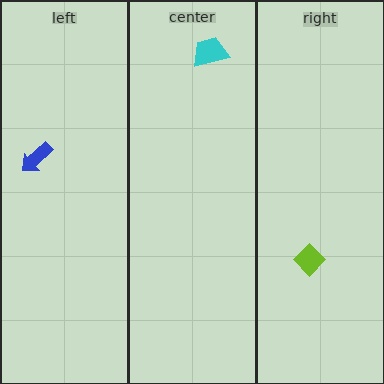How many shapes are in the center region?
1.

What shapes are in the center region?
The cyan trapezoid.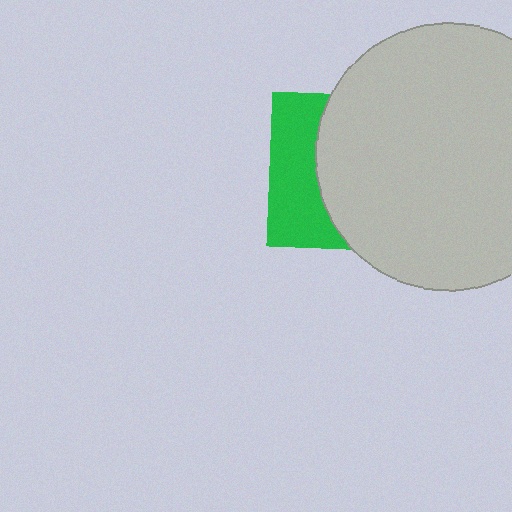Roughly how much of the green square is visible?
A small part of it is visible (roughly 35%).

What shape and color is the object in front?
The object in front is a light gray circle.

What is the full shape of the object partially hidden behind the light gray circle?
The partially hidden object is a green square.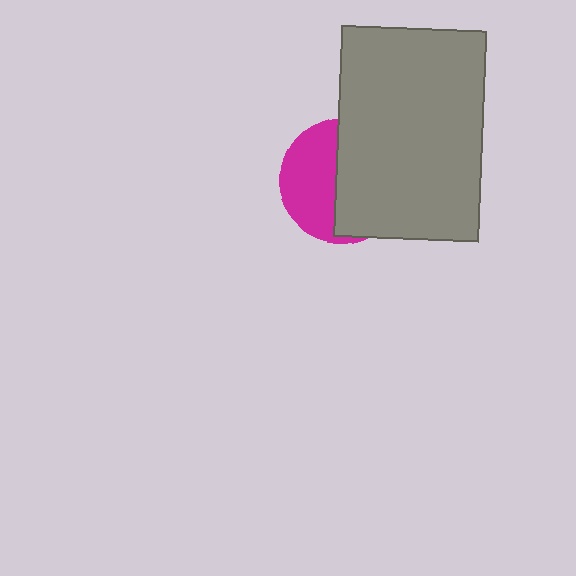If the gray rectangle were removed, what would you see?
You would see the complete magenta circle.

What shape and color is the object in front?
The object in front is a gray rectangle.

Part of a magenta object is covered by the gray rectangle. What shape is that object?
It is a circle.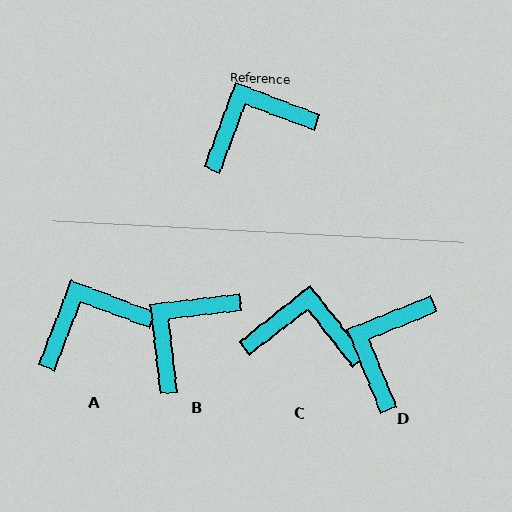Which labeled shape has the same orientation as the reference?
A.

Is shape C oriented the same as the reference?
No, it is off by about 31 degrees.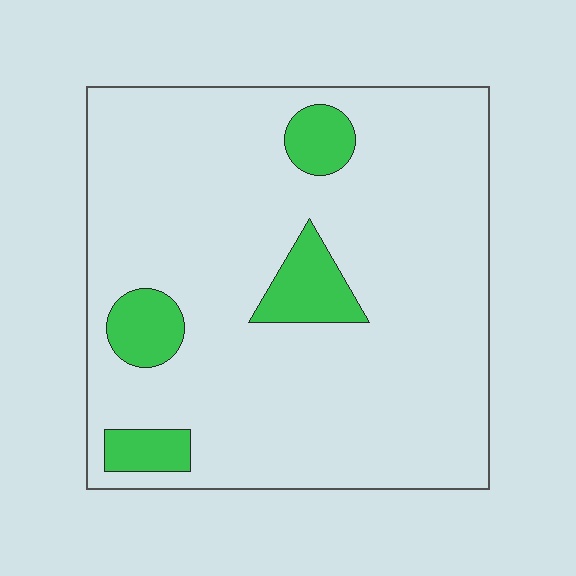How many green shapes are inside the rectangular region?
4.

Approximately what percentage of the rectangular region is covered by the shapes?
Approximately 10%.